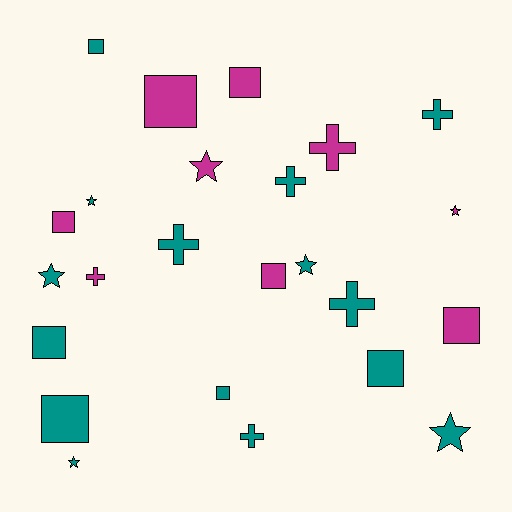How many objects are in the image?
There are 24 objects.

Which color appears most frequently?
Teal, with 15 objects.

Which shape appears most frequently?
Square, with 10 objects.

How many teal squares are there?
There are 5 teal squares.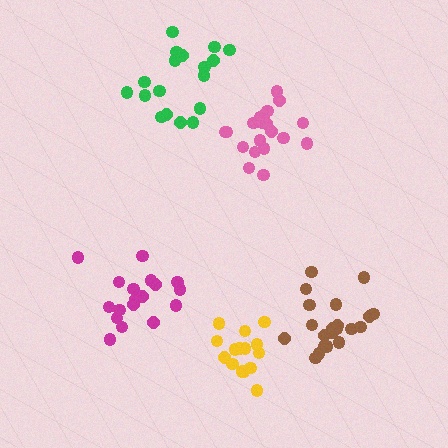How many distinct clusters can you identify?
There are 5 distinct clusters.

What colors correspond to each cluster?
The clusters are colored: yellow, pink, green, magenta, brown.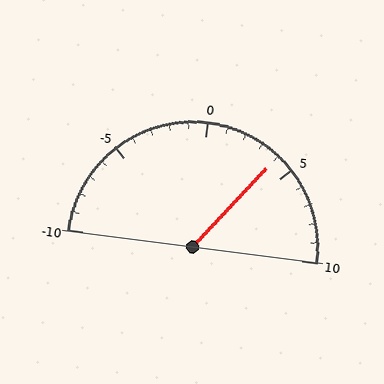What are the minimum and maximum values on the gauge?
The gauge ranges from -10 to 10.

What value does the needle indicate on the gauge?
The needle indicates approximately 4.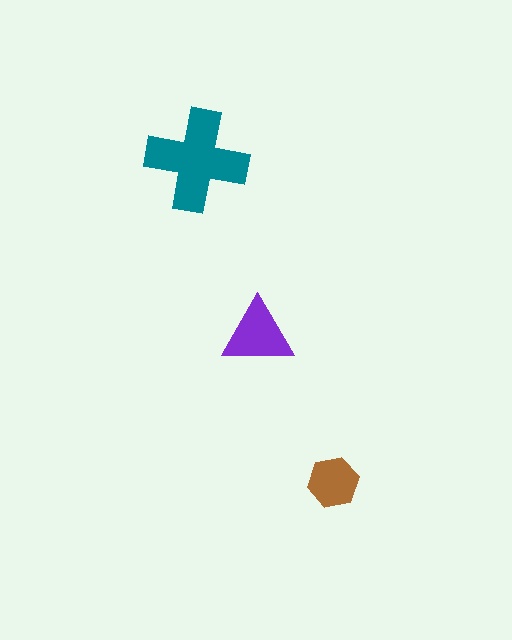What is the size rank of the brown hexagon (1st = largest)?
3rd.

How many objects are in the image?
There are 3 objects in the image.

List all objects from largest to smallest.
The teal cross, the purple triangle, the brown hexagon.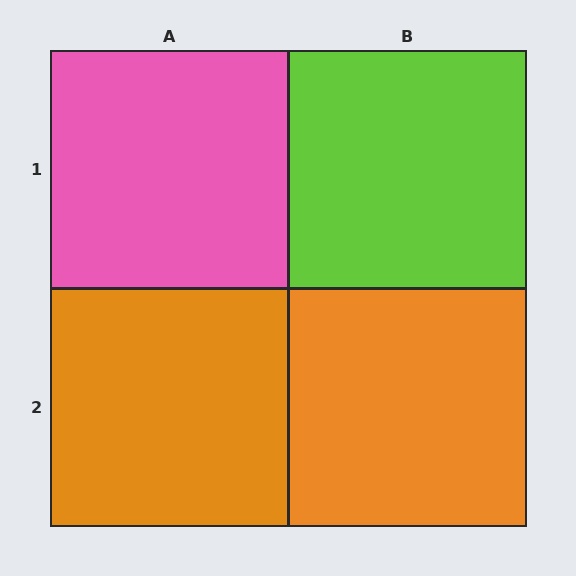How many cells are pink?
1 cell is pink.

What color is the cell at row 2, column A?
Orange.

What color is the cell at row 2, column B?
Orange.